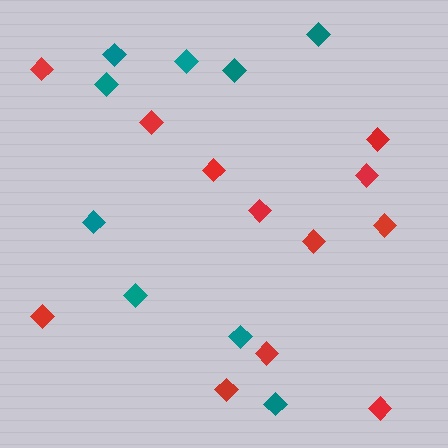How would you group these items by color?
There are 2 groups: one group of teal diamonds (9) and one group of red diamonds (12).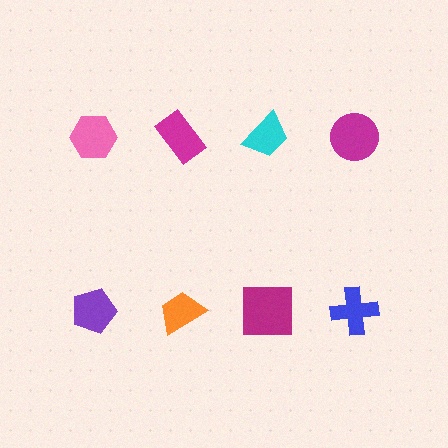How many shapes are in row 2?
4 shapes.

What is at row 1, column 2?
A magenta rectangle.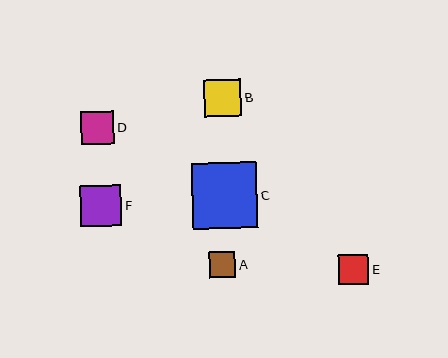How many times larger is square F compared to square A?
Square F is approximately 1.6 times the size of square A.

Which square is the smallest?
Square A is the smallest with a size of approximately 27 pixels.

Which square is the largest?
Square C is the largest with a size of approximately 65 pixels.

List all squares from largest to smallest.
From largest to smallest: C, F, B, D, E, A.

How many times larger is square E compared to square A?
Square E is approximately 1.1 times the size of square A.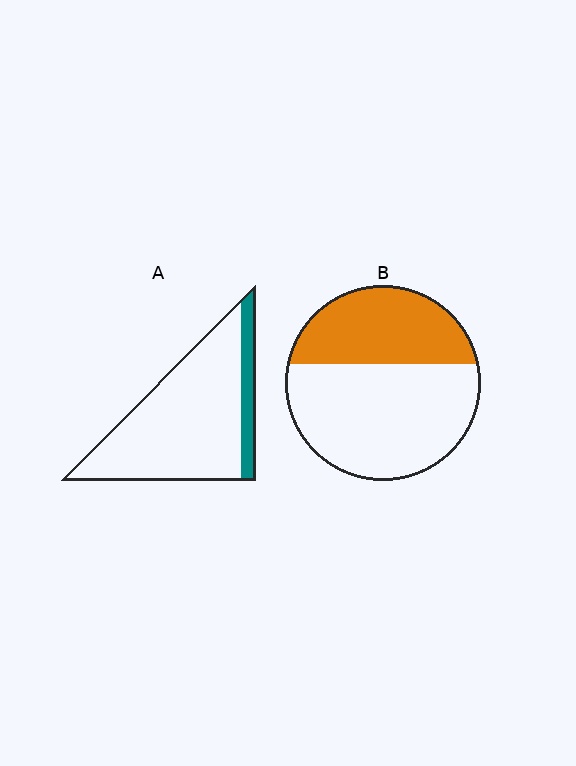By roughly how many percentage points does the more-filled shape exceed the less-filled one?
By roughly 25 percentage points (B over A).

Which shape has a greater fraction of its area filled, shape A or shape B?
Shape B.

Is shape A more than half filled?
No.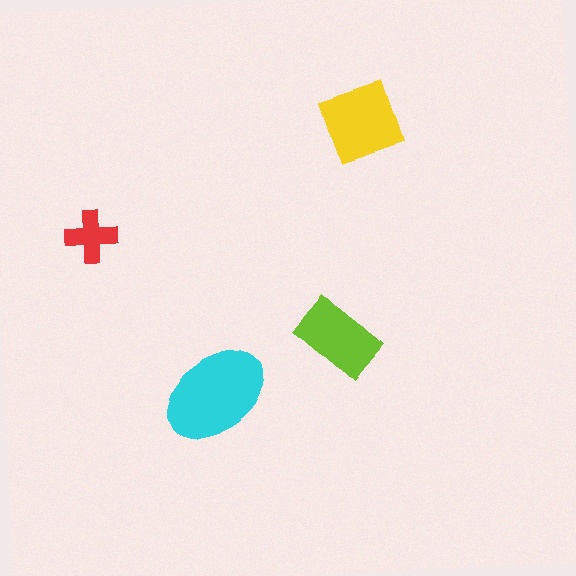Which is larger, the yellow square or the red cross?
The yellow square.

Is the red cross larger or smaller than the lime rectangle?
Smaller.